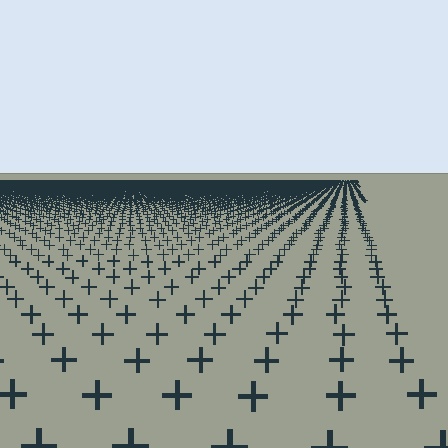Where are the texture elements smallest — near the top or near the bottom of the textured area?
Near the top.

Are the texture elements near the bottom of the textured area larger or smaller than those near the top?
Larger. Near the bottom, elements are closer to the viewer and appear at a bigger on-screen size.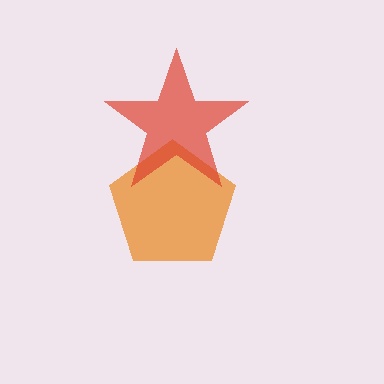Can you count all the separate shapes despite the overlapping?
Yes, there are 2 separate shapes.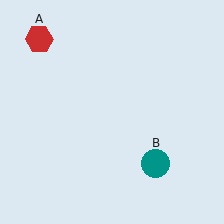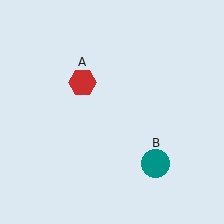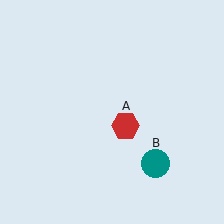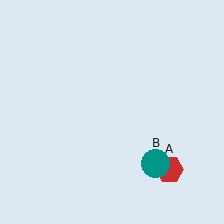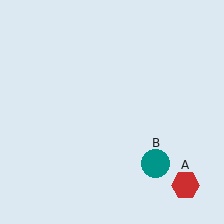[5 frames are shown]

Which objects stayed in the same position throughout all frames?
Teal circle (object B) remained stationary.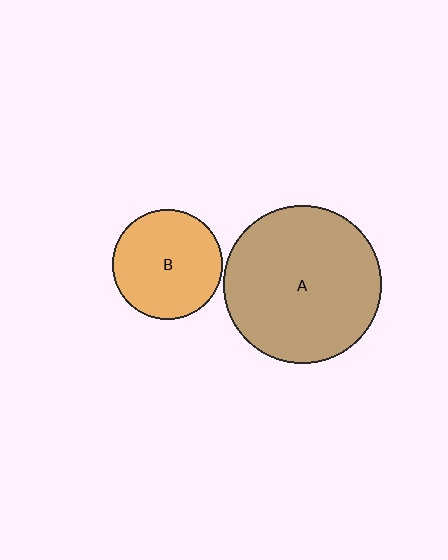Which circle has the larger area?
Circle A (brown).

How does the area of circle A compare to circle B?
Approximately 2.0 times.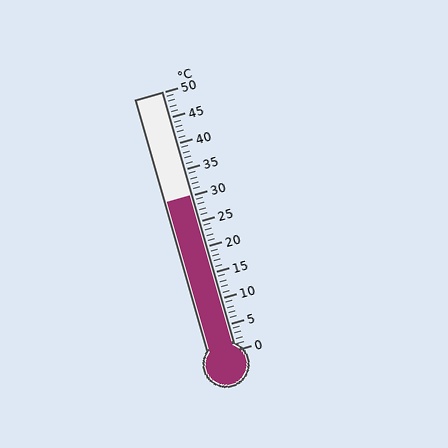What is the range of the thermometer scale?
The thermometer scale ranges from 0°C to 50°C.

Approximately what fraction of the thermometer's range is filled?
The thermometer is filled to approximately 60% of its range.